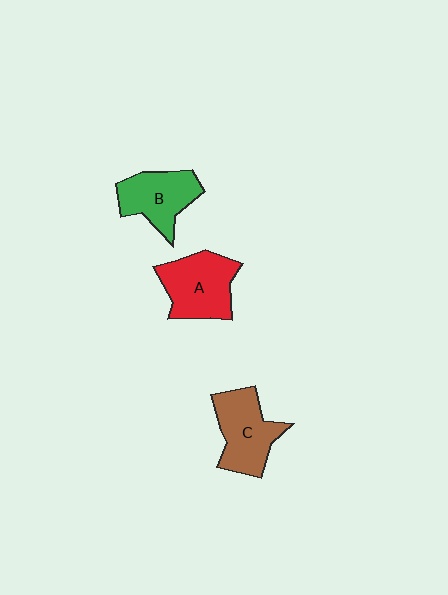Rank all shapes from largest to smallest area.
From largest to smallest: A (red), C (brown), B (green).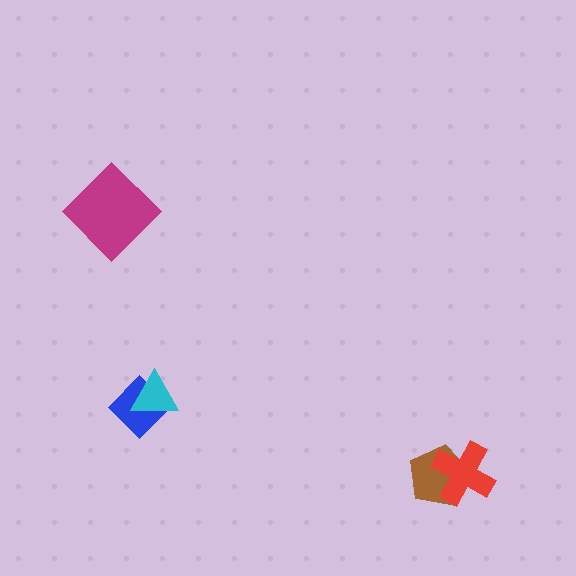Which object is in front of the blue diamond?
The cyan triangle is in front of the blue diamond.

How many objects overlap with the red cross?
1 object overlaps with the red cross.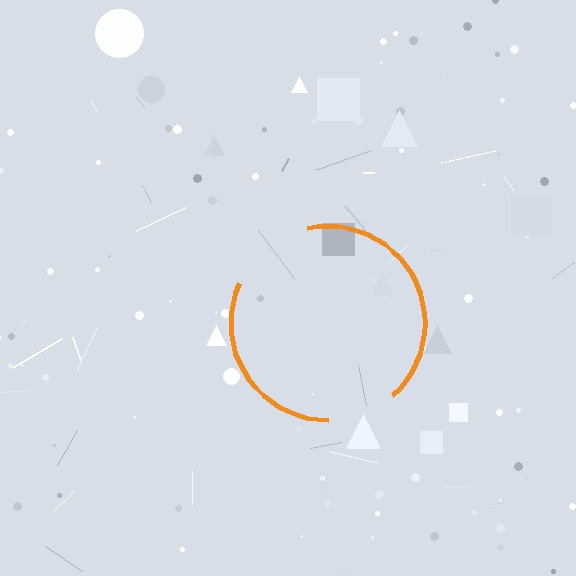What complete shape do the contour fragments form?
The contour fragments form a circle.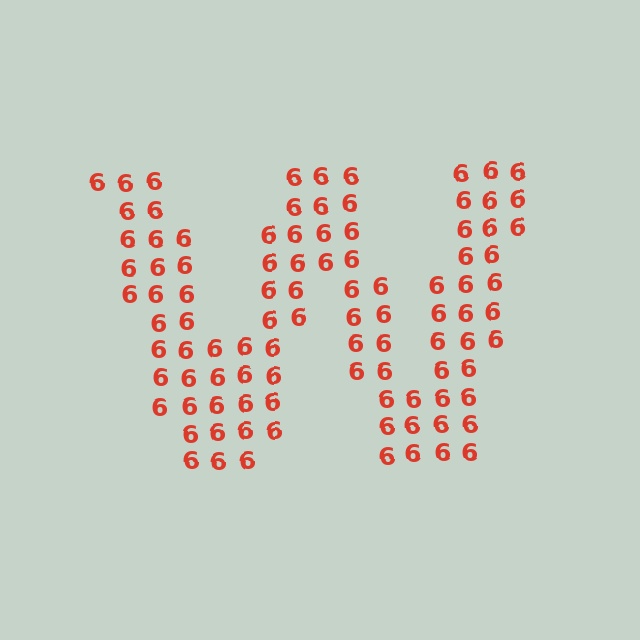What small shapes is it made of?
It is made of small digit 6's.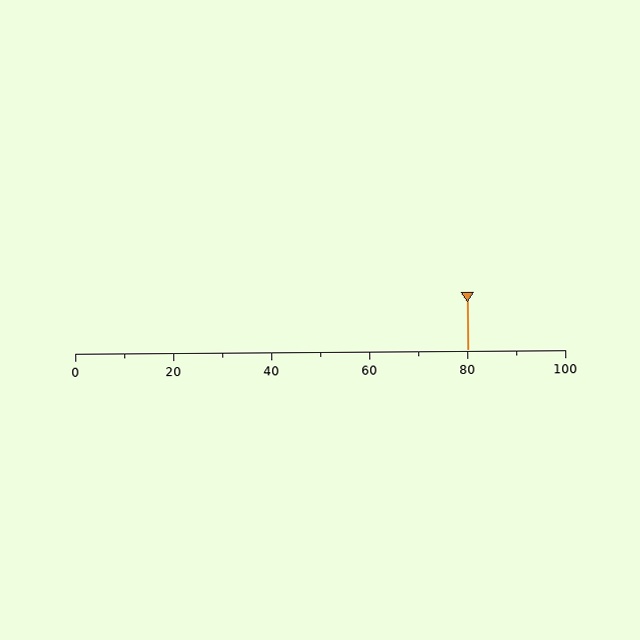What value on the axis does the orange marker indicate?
The marker indicates approximately 80.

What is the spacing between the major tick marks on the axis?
The major ticks are spaced 20 apart.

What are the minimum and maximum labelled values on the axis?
The axis runs from 0 to 100.